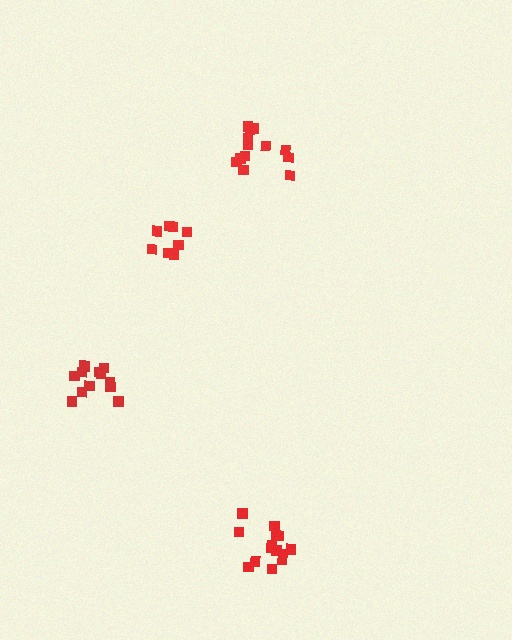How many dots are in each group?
Group 1: 13 dots, Group 2: 8 dots, Group 3: 12 dots, Group 4: 14 dots (47 total).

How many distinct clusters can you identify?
There are 4 distinct clusters.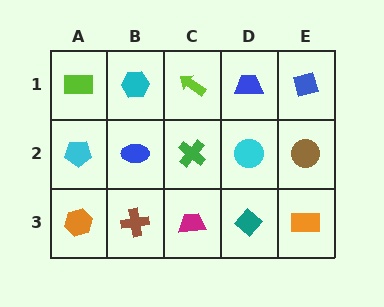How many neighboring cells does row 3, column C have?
3.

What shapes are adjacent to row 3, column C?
A green cross (row 2, column C), a brown cross (row 3, column B), a teal diamond (row 3, column D).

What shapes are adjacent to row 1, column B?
A blue ellipse (row 2, column B), a lime rectangle (row 1, column A), a lime arrow (row 1, column C).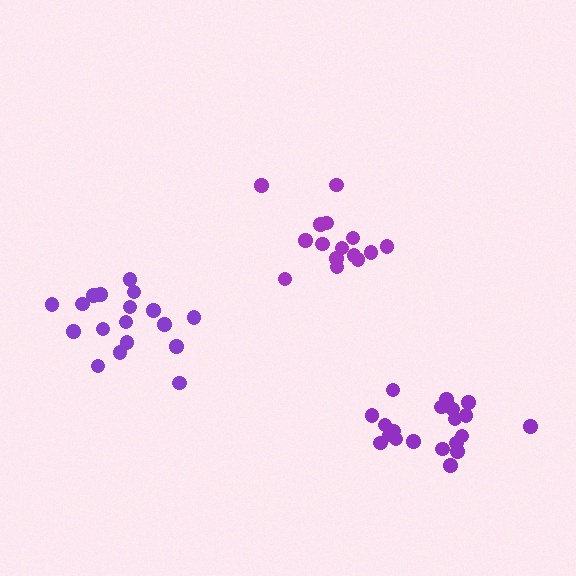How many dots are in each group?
Group 1: 20 dots, Group 2: 15 dots, Group 3: 18 dots (53 total).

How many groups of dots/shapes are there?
There are 3 groups.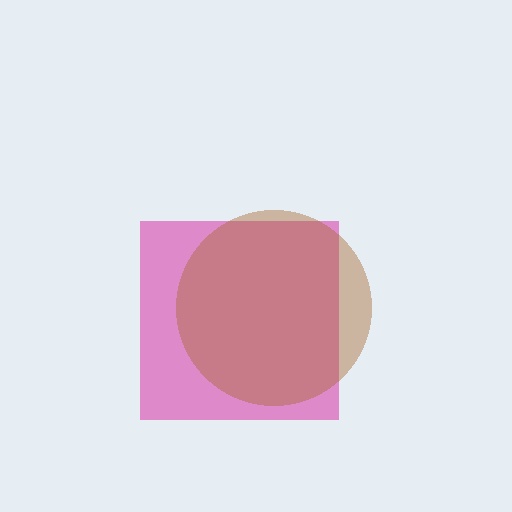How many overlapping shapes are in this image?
There are 2 overlapping shapes in the image.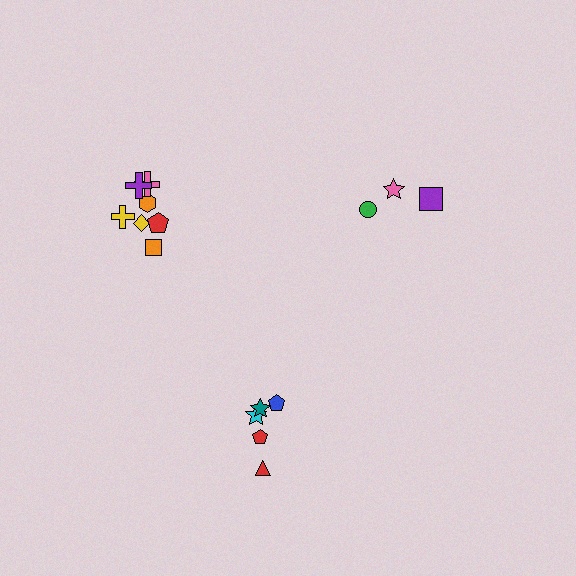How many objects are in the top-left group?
There are 7 objects.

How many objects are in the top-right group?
There are 3 objects.